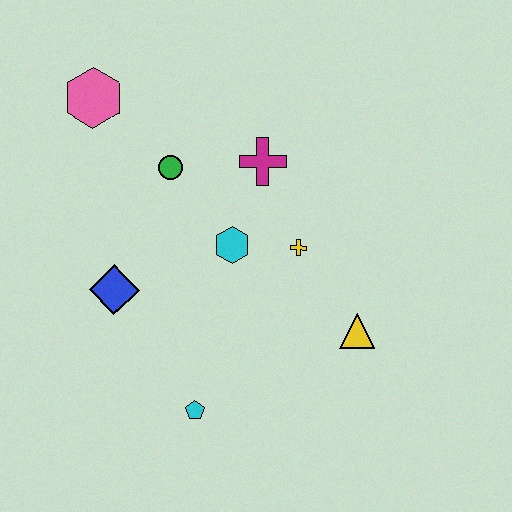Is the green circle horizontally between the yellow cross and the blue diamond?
Yes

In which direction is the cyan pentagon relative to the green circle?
The cyan pentagon is below the green circle.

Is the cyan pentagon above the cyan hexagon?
No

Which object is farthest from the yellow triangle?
The pink hexagon is farthest from the yellow triangle.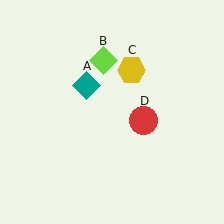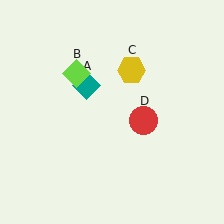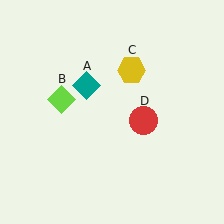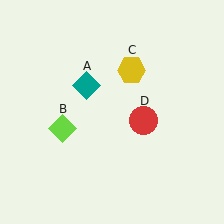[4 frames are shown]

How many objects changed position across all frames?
1 object changed position: lime diamond (object B).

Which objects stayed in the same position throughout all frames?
Teal diamond (object A) and yellow hexagon (object C) and red circle (object D) remained stationary.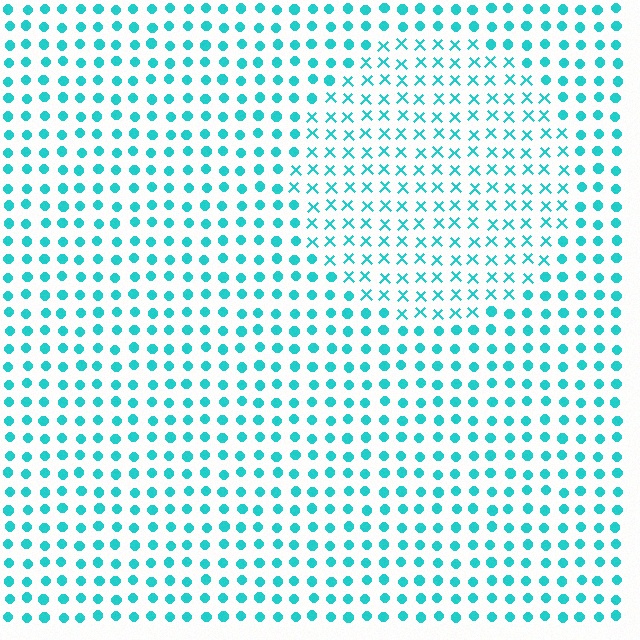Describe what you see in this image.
The image is filled with small cyan elements arranged in a uniform grid. A circle-shaped region contains X marks, while the surrounding area contains circles. The boundary is defined purely by the change in element shape.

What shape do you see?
I see a circle.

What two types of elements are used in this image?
The image uses X marks inside the circle region and circles outside it.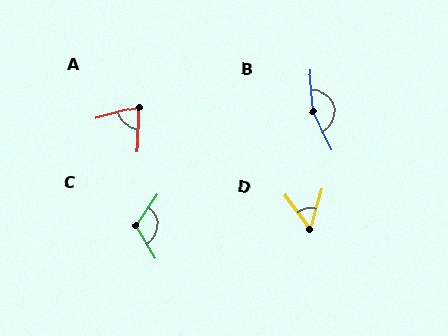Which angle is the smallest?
D, at approximately 52 degrees.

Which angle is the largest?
B, at approximately 159 degrees.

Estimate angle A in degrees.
Approximately 74 degrees.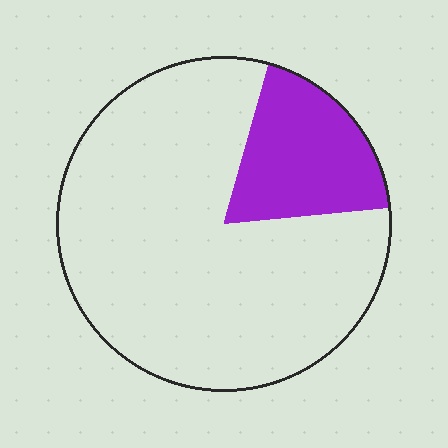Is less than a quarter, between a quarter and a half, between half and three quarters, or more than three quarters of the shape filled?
Less than a quarter.